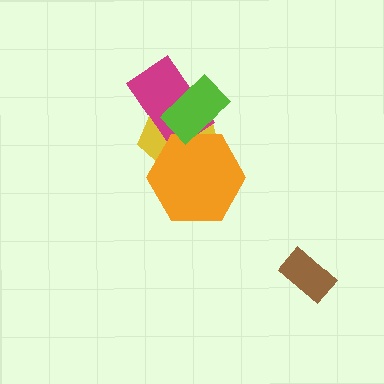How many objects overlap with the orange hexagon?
3 objects overlap with the orange hexagon.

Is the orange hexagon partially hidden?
Yes, it is partially covered by another shape.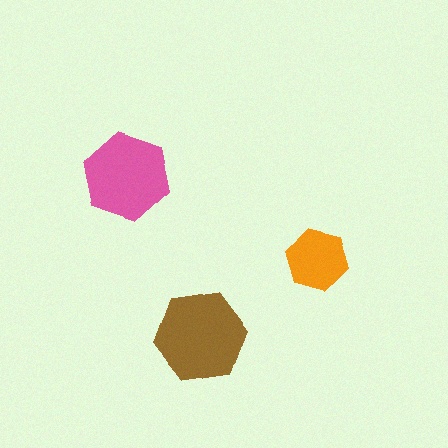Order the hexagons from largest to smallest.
the brown one, the pink one, the orange one.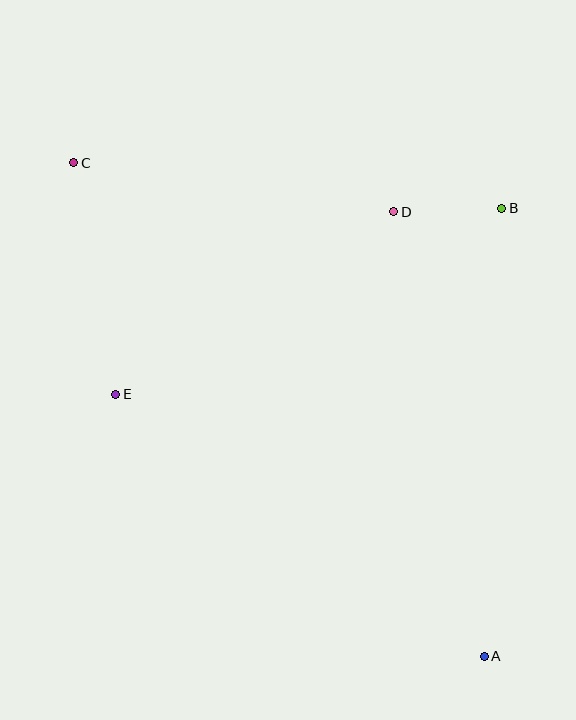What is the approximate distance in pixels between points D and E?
The distance between D and E is approximately 332 pixels.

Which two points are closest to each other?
Points B and D are closest to each other.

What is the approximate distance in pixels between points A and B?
The distance between A and B is approximately 448 pixels.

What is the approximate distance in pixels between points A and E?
The distance between A and E is approximately 452 pixels.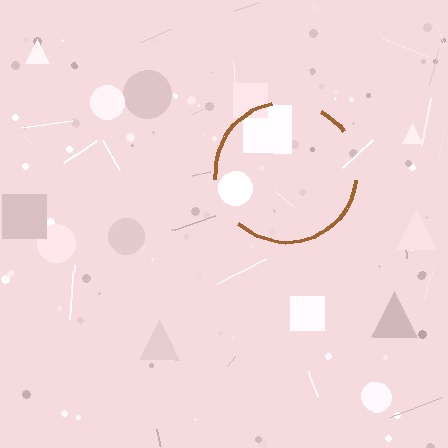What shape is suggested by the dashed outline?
The dashed outline suggests a circle.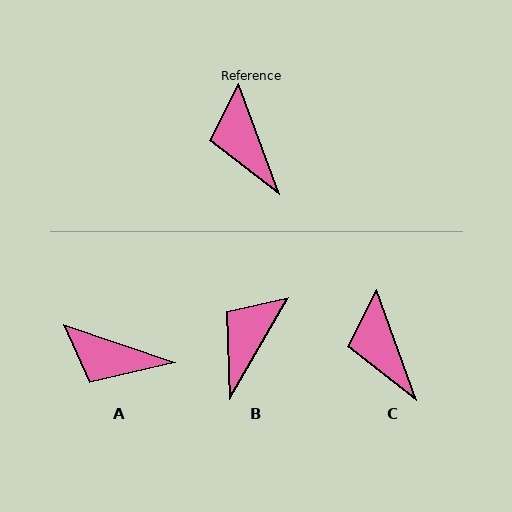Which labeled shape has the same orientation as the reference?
C.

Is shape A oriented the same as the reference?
No, it is off by about 51 degrees.